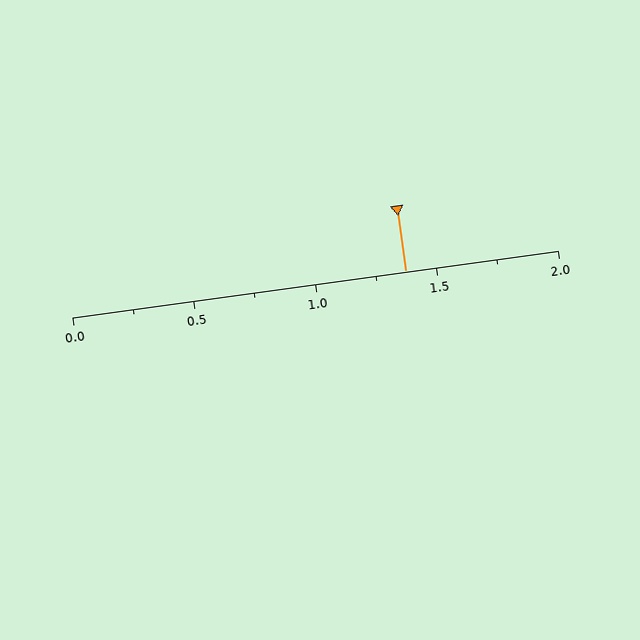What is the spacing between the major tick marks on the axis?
The major ticks are spaced 0.5 apart.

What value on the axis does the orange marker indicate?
The marker indicates approximately 1.38.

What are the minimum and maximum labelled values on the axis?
The axis runs from 0.0 to 2.0.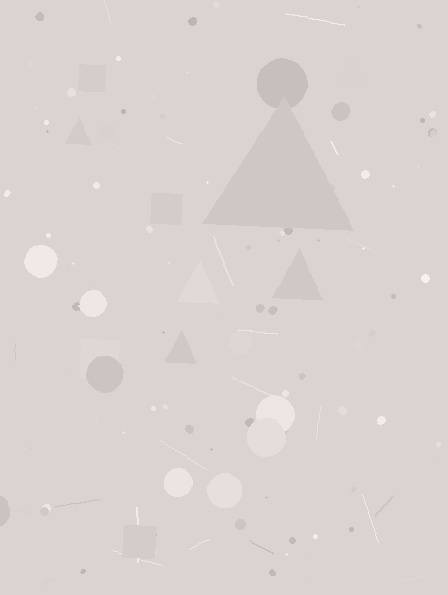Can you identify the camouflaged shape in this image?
The camouflaged shape is a triangle.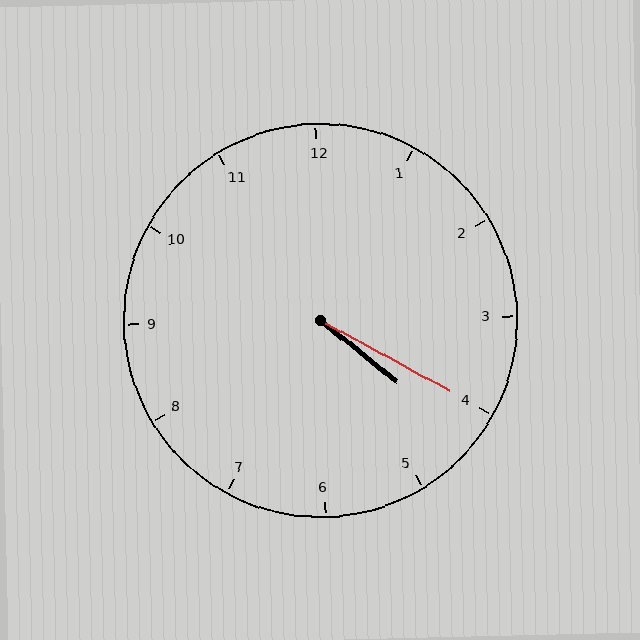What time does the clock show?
4:20.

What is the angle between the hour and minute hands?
Approximately 10 degrees.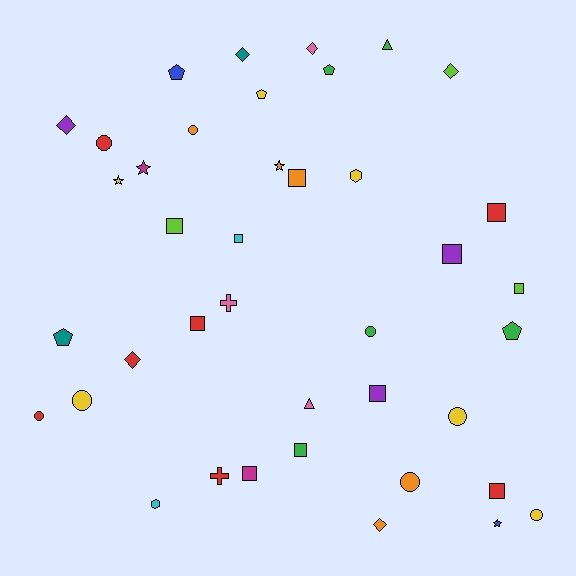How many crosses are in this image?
There are 2 crosses.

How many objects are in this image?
There are 40 objects.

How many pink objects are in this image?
There are 3 pink objects.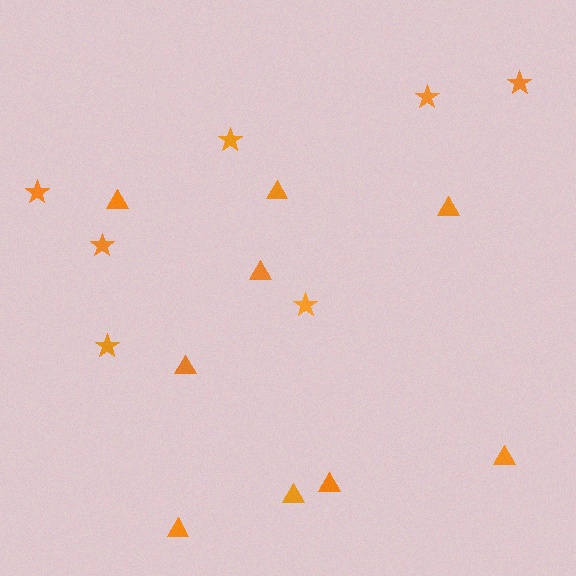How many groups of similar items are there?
There are 2 groups: one group of triangles (9) and one group of stars (7).